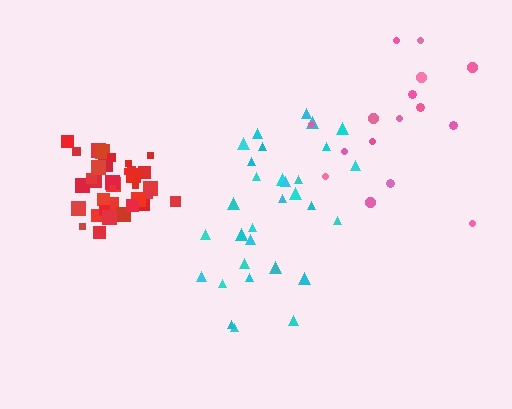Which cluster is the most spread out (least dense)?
Pink.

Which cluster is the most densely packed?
Red.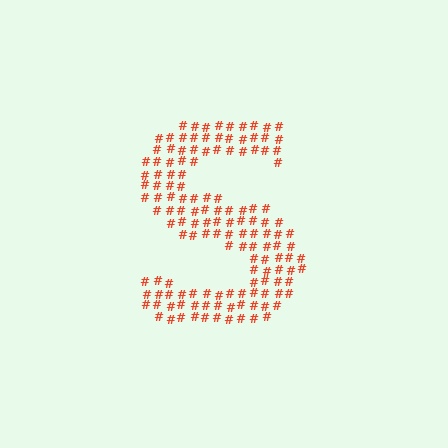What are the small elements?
The small elements are hash symbols.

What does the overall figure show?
The overall figure shows the letter S.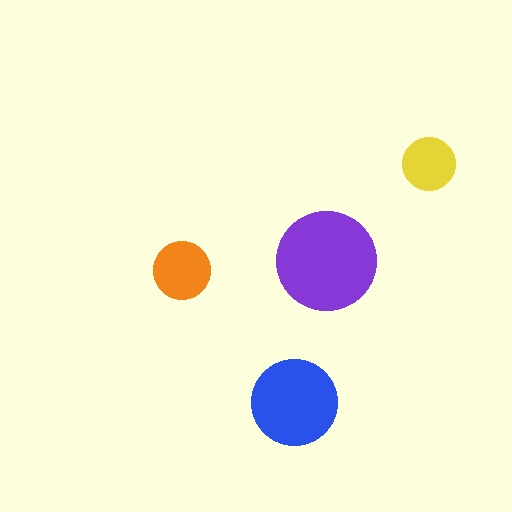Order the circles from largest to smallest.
the purple one, the blue one, the orange one, the yellow one.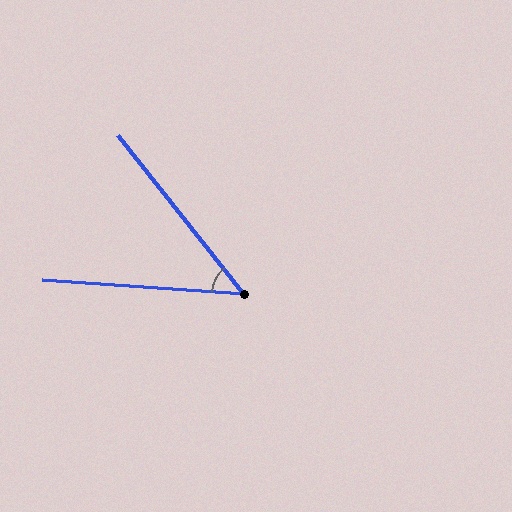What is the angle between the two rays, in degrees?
Approximately 48 degrees.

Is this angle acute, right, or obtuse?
It is acute.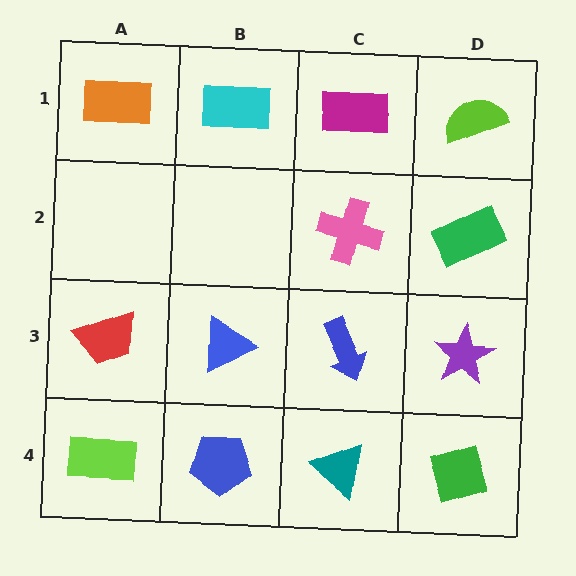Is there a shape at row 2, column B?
No, that cell is empty.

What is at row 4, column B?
A blue pentagon.